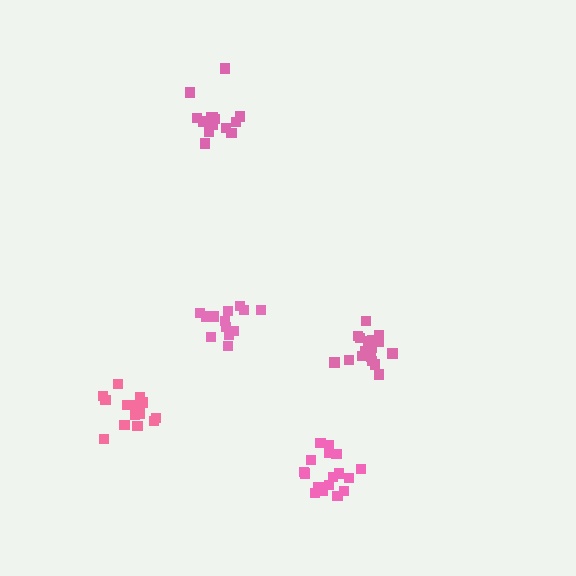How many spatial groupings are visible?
There are 5 spatial groupings.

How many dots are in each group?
Group 1: 17 dots, Group 2: 14 dots, Group 3: 17 dots, Group 4: 16 dots, Group 5: 13 dots (77 total).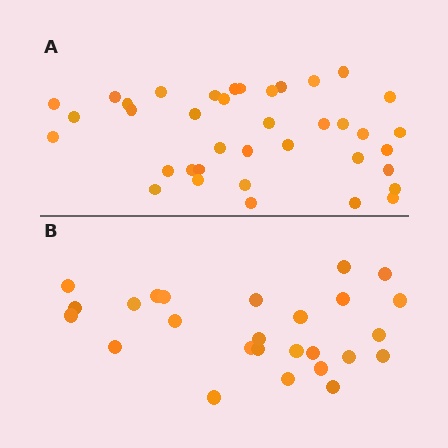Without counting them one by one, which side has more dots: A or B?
Region A (the top region) has more dots.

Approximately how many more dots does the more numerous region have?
Region A has roughly 12 or so more dots than region B.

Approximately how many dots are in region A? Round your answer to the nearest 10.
About 40 dots. (The exact count is 38, which rounds to 40.)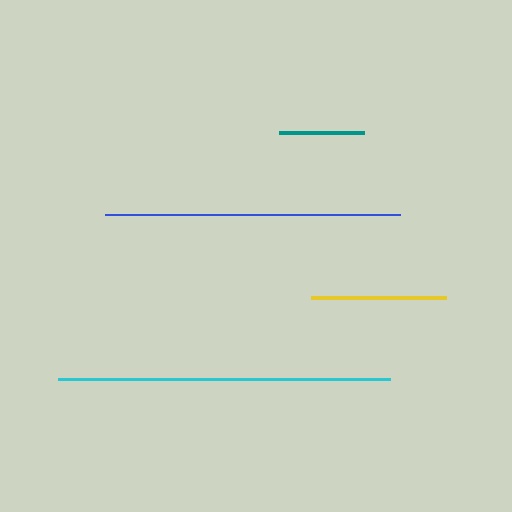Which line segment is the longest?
The cyan line is the longest at approximately 332 pixels.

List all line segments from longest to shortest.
From longest to shortest: cyan, blue, yellow, teal.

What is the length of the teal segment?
The teal segment is approximately 85 pixels long.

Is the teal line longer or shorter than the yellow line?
The yellow line is longer than the teal line.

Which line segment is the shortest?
The teal line is the shortest at approximately 85 pixels.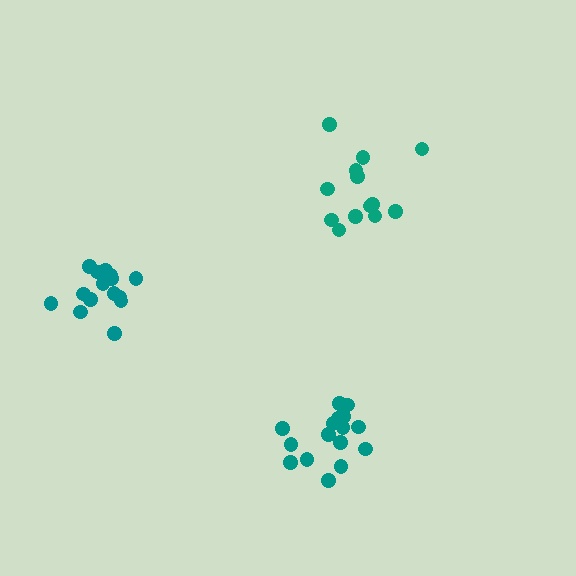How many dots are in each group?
Group 1: 13 dots, Group 2: 17 dots, Group 3: 15 dots (45 total).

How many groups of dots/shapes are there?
There are 3 groups.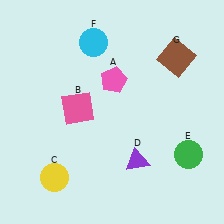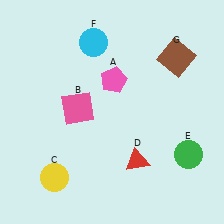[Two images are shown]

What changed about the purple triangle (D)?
In Image 1, D is purple. In Image 2, it changed to red.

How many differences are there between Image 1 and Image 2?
There is 1 difference between the two images.